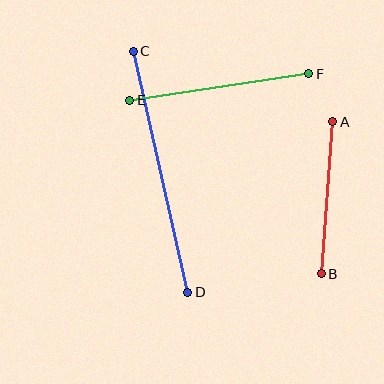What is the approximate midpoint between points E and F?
The midpoint is at approximately (219, 87) pixels.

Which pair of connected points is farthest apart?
Points C and D are farthest apart.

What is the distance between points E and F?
The distance is approximately 181 pixels.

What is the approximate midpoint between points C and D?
The midpoint is at approximately (160, 172) pixels.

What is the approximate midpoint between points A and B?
The midpoint is at approximately (327, 198) pixels.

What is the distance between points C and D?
The distance is approximately 247 pixels.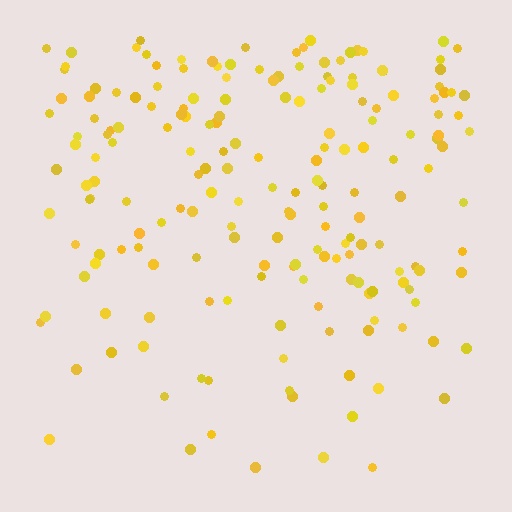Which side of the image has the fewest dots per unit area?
The bottom.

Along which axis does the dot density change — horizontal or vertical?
Vertical.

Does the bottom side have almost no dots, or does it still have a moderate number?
Still a moderate number, just noticeably fewer than the top.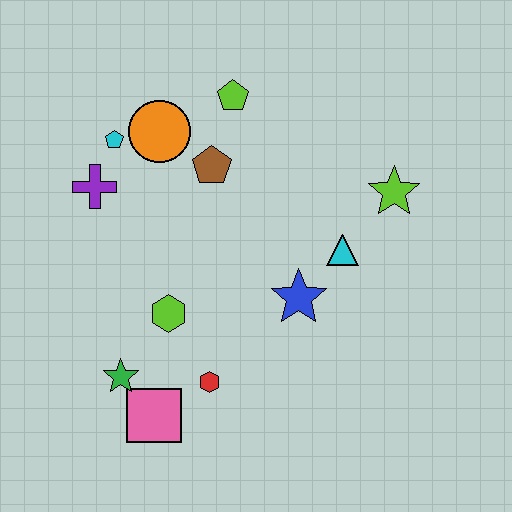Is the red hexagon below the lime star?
Yes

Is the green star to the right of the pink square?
No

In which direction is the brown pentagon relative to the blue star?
The brown pentagon is above the blue star.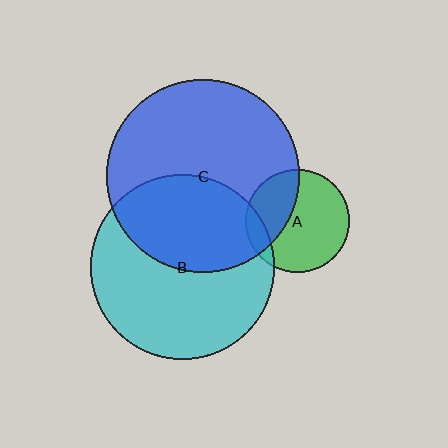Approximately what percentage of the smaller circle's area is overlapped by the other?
Approximately 40%.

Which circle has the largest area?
Circle C (blue).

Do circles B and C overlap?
Yes.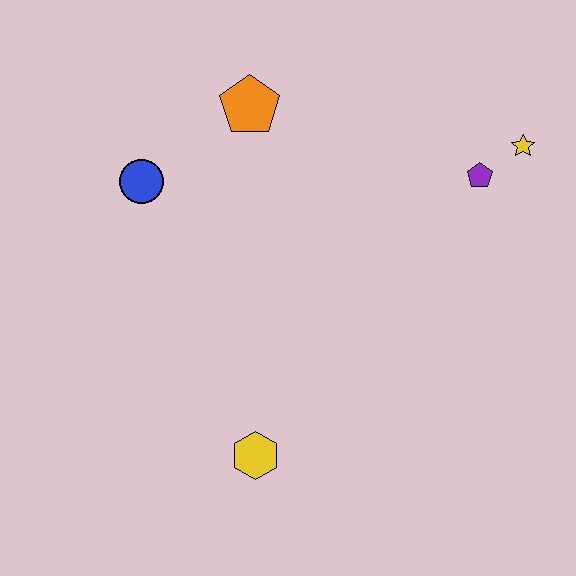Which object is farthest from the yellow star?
The yellow hexagon is farthest from the yellow star.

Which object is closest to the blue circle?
The orange pentagon is closest to the blue circle.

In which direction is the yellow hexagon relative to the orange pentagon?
The yellow hexagon is below the orange pentagon.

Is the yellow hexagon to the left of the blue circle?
No